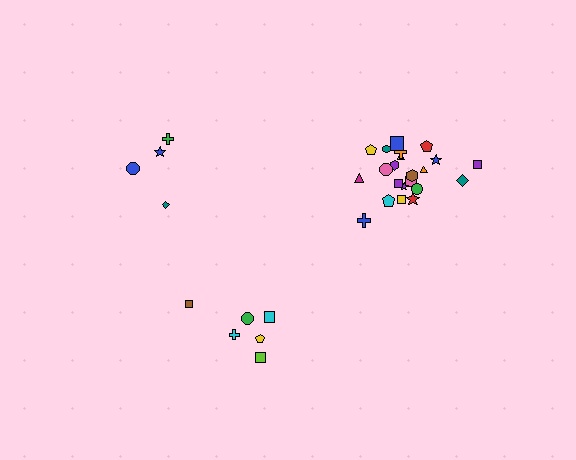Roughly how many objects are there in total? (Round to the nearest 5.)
Roughly 30 objects in total.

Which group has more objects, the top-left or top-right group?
The top-right group.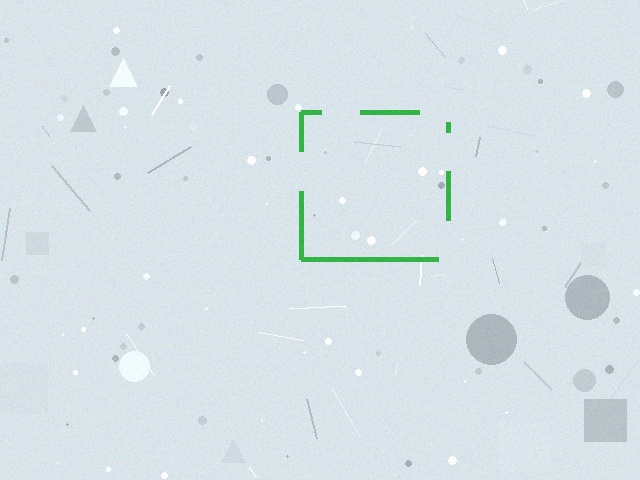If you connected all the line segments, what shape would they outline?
They would outline a square.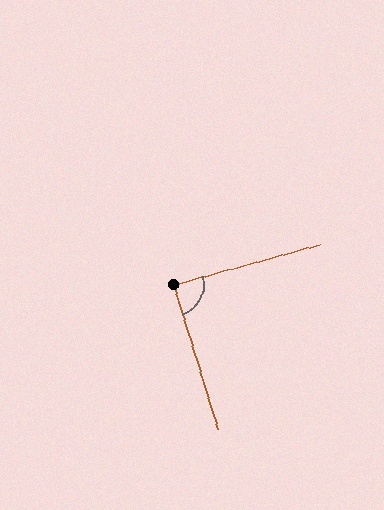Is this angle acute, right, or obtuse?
It is approximately a right angle.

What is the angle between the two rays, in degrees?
Approximately 89 degrees.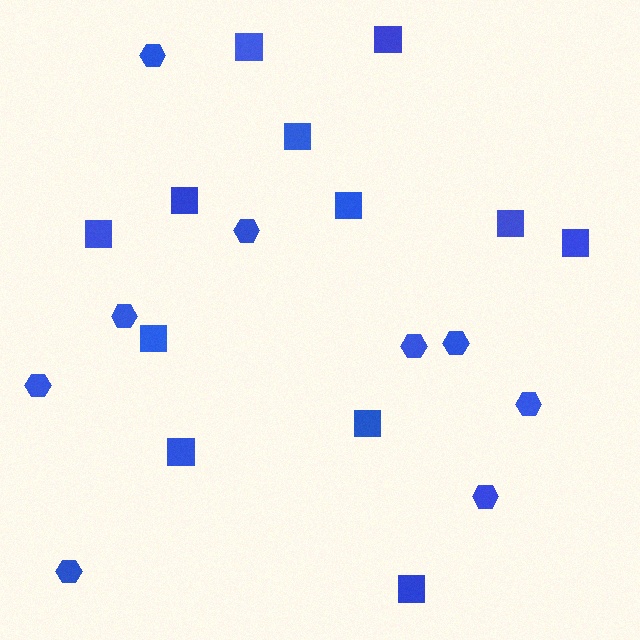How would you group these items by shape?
There are 2 groups: one group of hexagons (9) and one group of squares (12).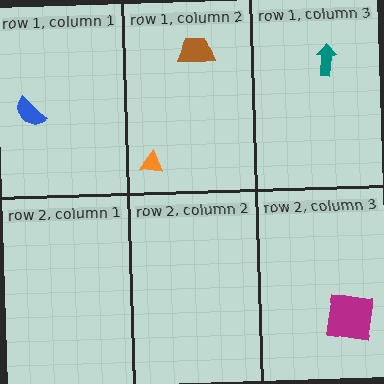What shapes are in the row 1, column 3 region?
The teal arrow.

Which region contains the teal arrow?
The row 1, column 3 region.